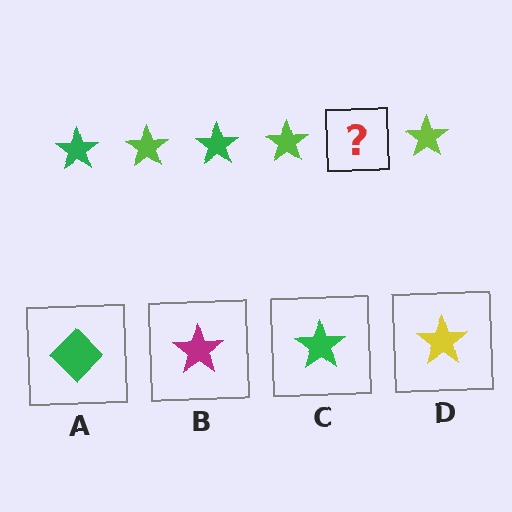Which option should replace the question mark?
Option C.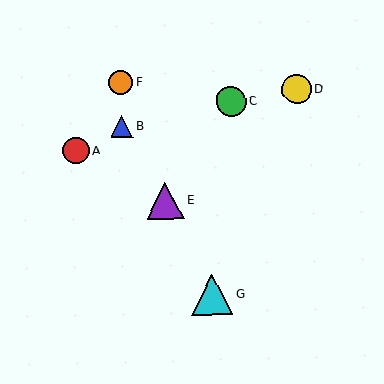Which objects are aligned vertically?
Objects B, F are aligned vertically.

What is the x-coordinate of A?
Object A is at x≈76.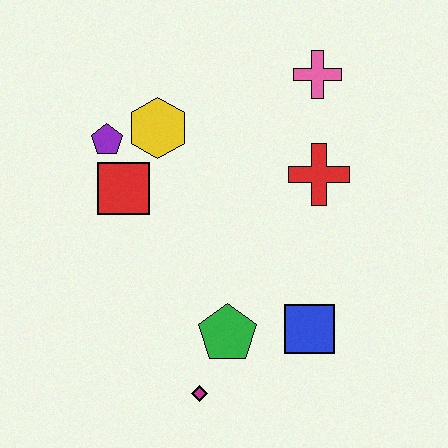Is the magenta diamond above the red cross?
No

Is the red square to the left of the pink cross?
Yes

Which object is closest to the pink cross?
The red cross is closest to the pink cross.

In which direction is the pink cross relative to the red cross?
The pink cross is above the red cross.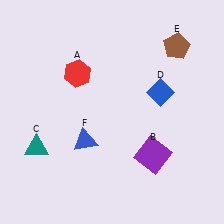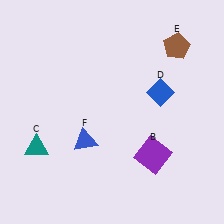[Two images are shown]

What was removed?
The red hexagon (A) was removed in Image 2.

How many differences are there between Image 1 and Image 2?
There is 1 difference between the two images.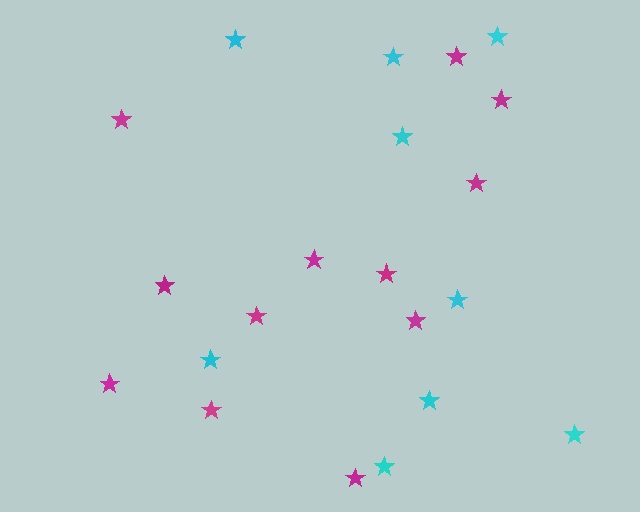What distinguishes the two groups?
There are 2 groups: one group of cyan stars (9) and one group of magenta stars (12).